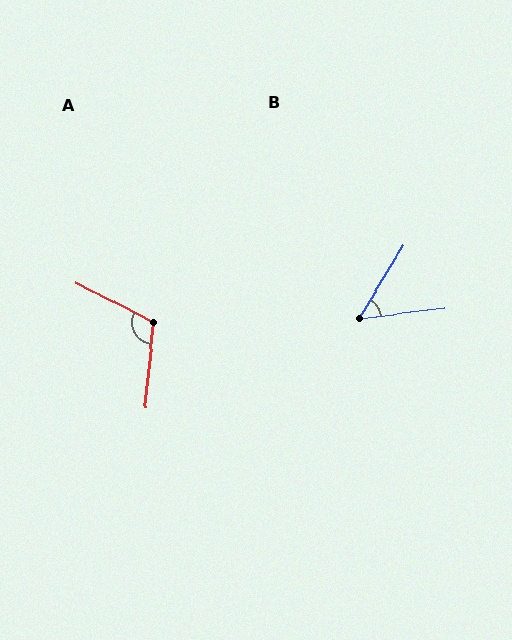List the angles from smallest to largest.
B (51°), A (112°).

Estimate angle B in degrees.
Approximately 51 degrees.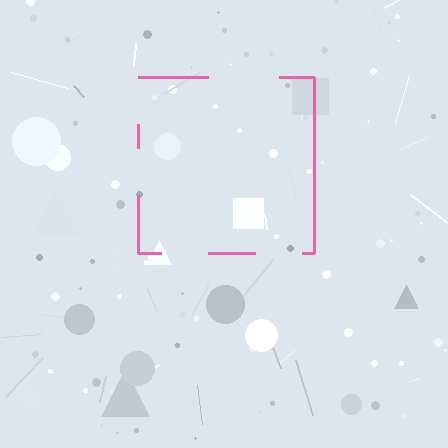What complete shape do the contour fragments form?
The contour fragments form a square.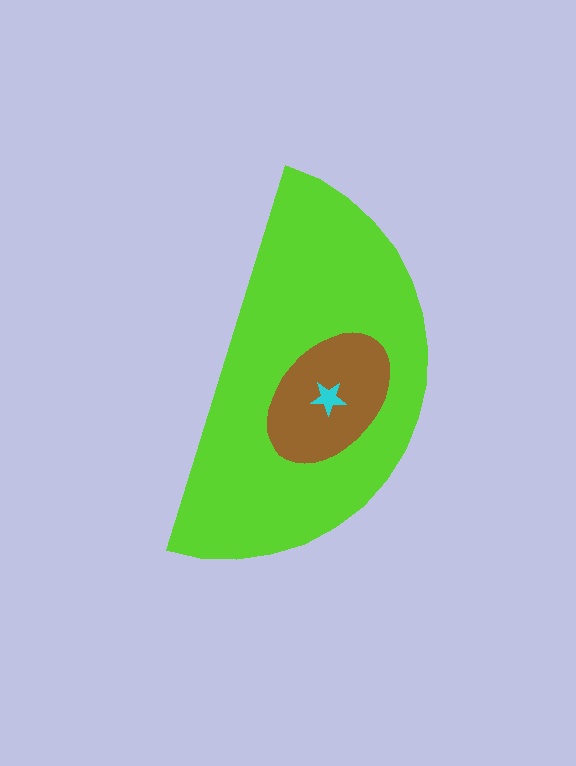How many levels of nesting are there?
3.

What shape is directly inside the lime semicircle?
The brown ellipse.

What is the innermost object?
The cyan star.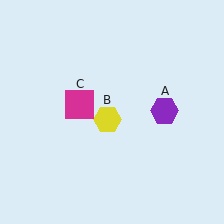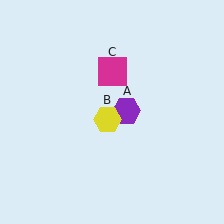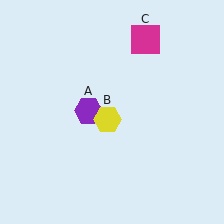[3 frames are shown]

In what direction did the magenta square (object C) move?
The magenta square (object C) moved up and to the right.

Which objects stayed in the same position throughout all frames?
Yellow hexagon (object B) remained stationary.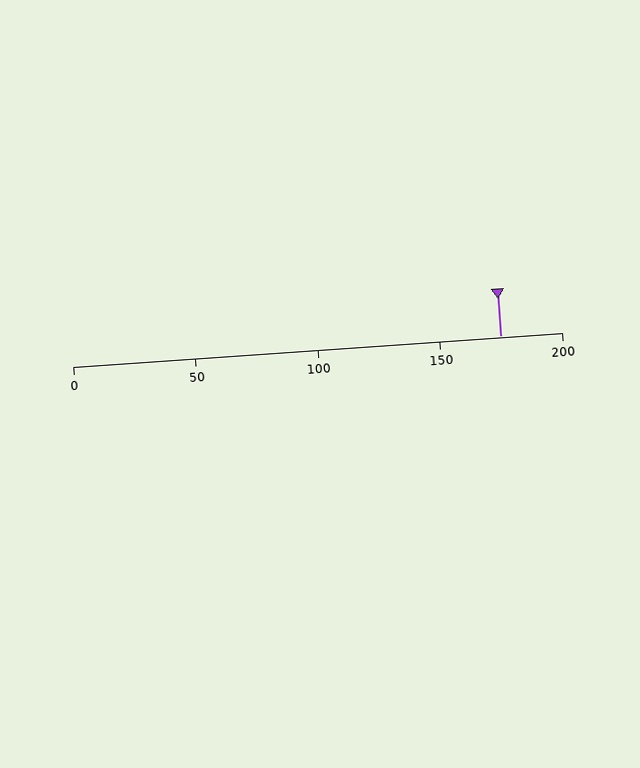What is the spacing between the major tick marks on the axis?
The major ticks are spaced 50 apart.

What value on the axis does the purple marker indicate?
The marker indicates approximately 175.